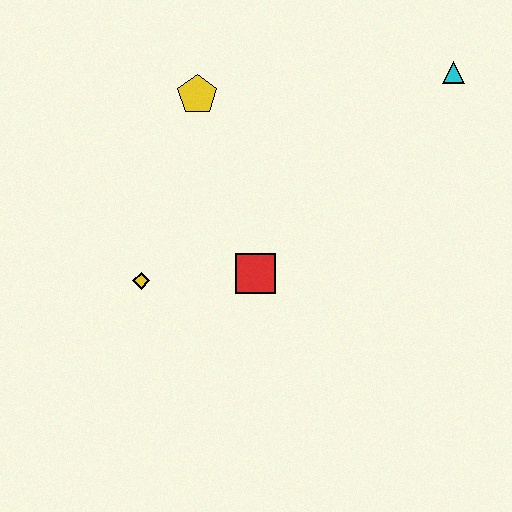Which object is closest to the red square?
The yellow diamond is closest to the red square.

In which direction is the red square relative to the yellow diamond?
The red square is to the right of the yellow diamond.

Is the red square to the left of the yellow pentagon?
No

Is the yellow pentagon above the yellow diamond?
Yes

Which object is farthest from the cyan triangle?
The yellow diamond is farthest from the cyan triangle.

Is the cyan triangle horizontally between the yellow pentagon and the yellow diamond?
No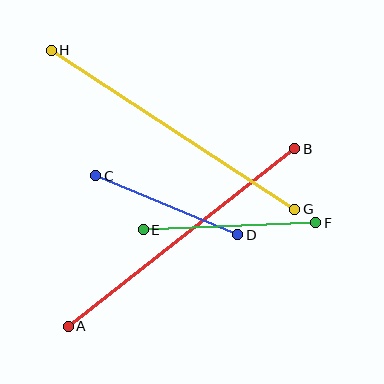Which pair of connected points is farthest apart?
Points G and H are farthest apart.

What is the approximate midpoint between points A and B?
The midpoint is at approximately (181, 237) pixels.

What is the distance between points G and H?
The distance is approximately 291 pixels.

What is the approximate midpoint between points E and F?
The midpoint is at approximately (230, 226) pixels.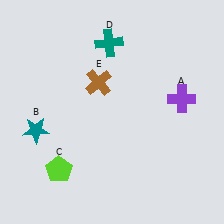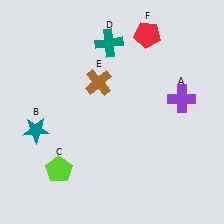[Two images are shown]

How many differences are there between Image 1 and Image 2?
There is 1 difference between the two images.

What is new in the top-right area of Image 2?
A red pentagon (F) was added in the top-right area of Image 2.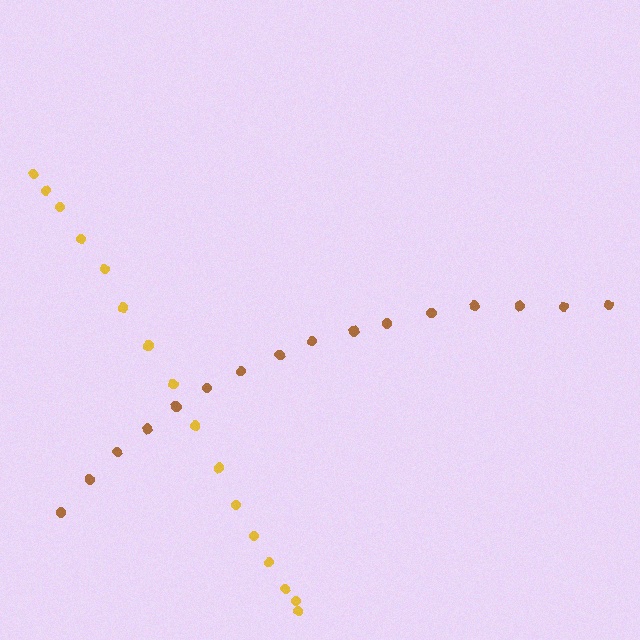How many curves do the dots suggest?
There are 2 distinct paths.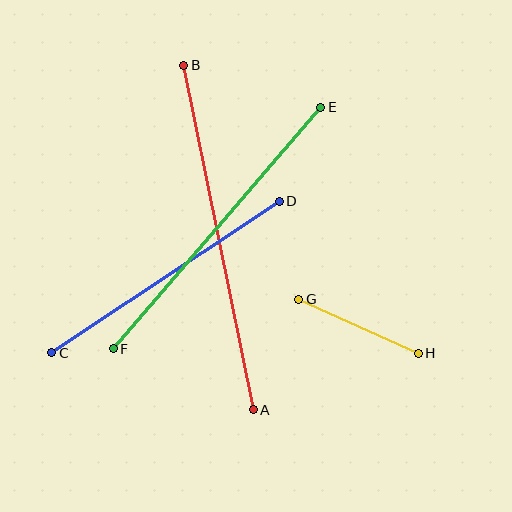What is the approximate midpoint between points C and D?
The midpoint is at approximately (166, 277) pixels.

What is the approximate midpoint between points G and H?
The midpoint is at approximately (358, 326) pixels.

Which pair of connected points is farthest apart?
Points A and B are farthest apart.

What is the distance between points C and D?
The distance is approximately 273 pixels.